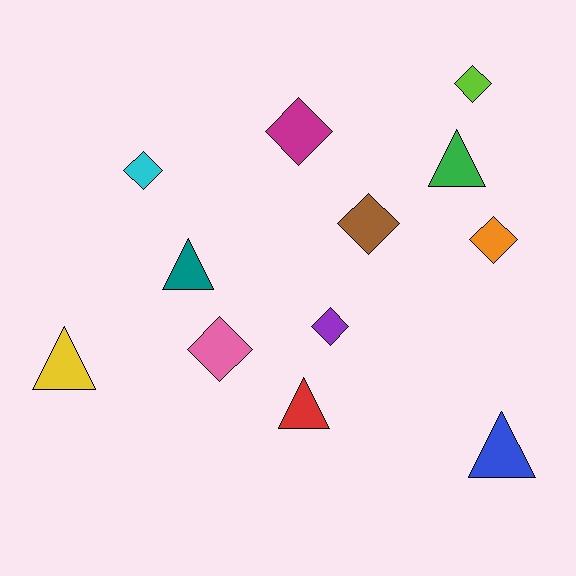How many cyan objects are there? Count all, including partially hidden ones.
There is 1 cyan object.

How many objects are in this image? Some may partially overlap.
There are 12 objects.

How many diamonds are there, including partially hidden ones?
There are 7 diamonds.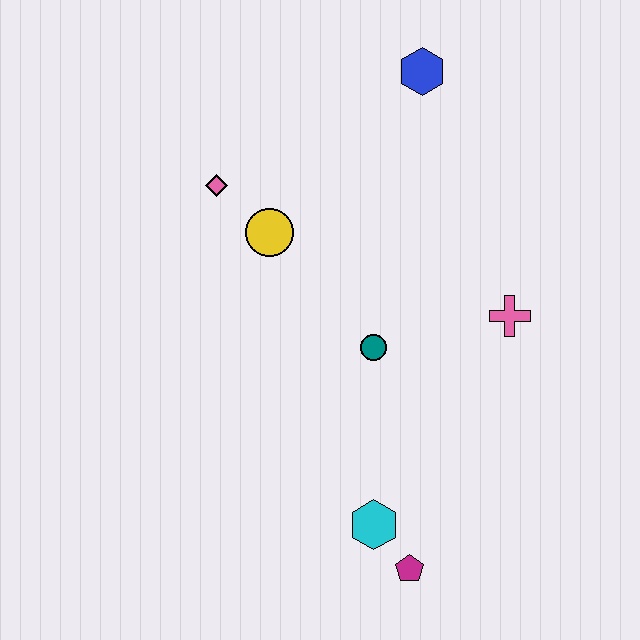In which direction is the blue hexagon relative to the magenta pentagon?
The blue hexagon is above the magenta pentagon.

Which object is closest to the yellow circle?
The pink diamond is closest to the yellow circle.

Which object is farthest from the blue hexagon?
The magenta pentagon is farthest from the blue hexagon.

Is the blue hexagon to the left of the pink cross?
Yes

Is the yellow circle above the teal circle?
Yes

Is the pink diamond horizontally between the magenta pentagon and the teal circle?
No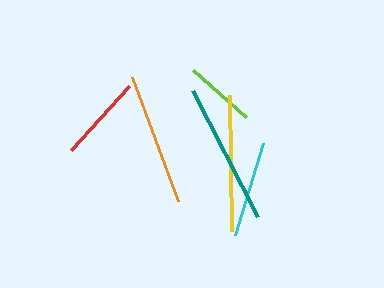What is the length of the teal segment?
The teal segment is approximately 141 pixels long.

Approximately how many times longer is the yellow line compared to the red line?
The yellow line is approximately 1.6 times the length of the red line.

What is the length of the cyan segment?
The cyan segment is approximately 95 pixels long.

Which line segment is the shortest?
The lime line is the shortest at approximately 71 pixels.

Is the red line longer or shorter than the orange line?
The orange line is longer than the red line.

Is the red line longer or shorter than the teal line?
The teal line is longer than the red line.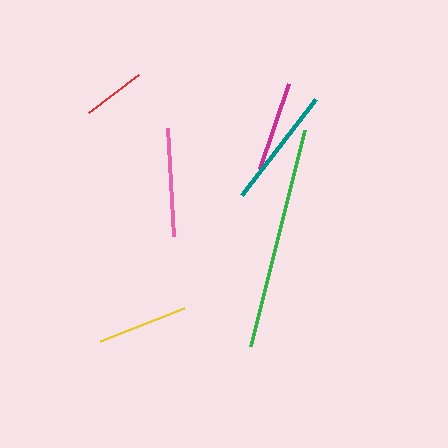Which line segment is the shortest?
The red line is the shortest at approximately 63 pixels.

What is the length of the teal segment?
The teal segment is approximately 122 pixels long.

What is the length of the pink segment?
The pink segment is approximately 108 pixels long.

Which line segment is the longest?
The green line is the longest at approximately 222 pixels.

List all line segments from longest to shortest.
From longest to shortest: green, teal, pink, yellow, magenta, red.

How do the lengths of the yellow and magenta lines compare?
The yellow and magenta lines are approximately the same length.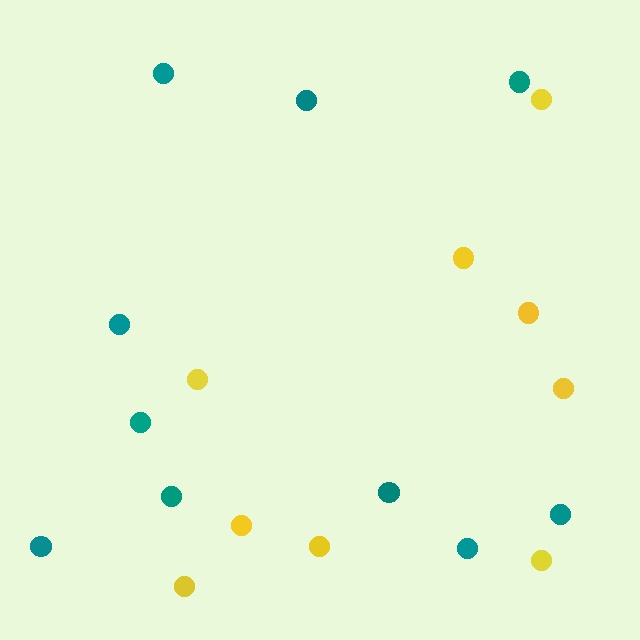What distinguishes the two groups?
There are 2 groups: one group of yellow circles (9) and one group of teal circles (10).